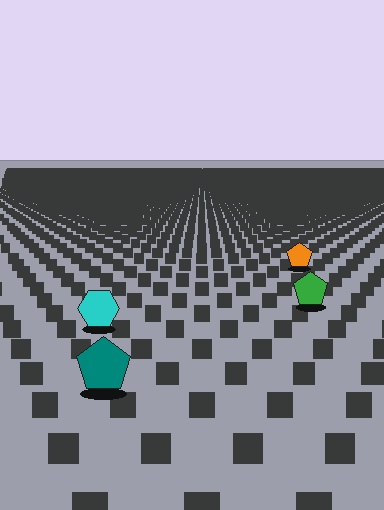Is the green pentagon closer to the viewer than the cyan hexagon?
No. The cyan hexagon is closer — you can tell from the texture gradient: the ground texture is coarser near it.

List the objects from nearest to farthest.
From nearest to farthest: the teal pentagon, the cyan hexagon, the green pentagon, the orange pentagon.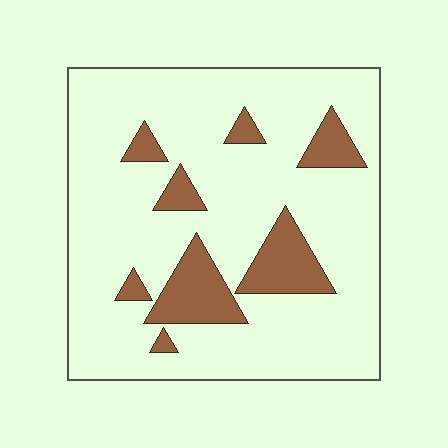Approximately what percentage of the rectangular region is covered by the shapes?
Approximately 15%.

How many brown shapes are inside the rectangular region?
8.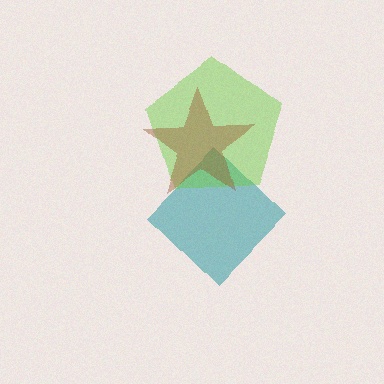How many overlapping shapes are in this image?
There are 3 overlapping shapes in the image.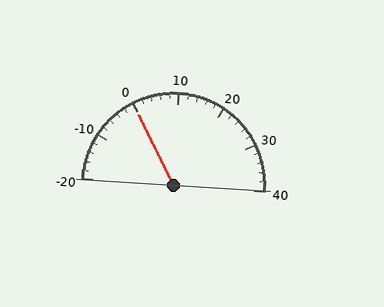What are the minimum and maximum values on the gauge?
The gauge ranges from -20 to 40.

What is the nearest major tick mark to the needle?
The nearest major tick mark is 0.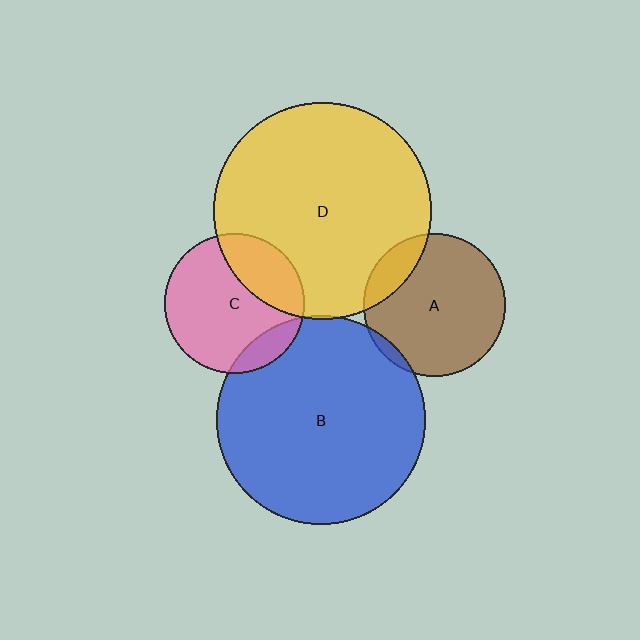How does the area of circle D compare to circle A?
Approximately 2.3 times.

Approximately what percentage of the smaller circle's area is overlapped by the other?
Approximately 5%.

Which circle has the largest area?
Circle D (yellow).